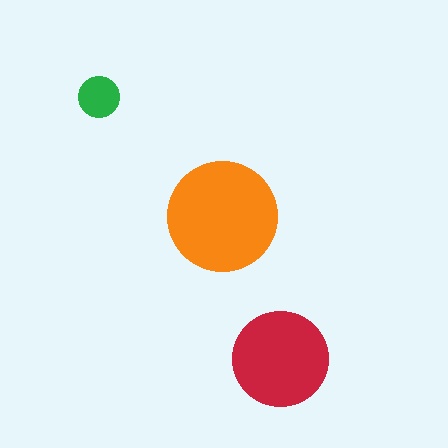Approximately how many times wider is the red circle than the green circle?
About 2.5 times wider.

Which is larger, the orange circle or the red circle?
The orange one.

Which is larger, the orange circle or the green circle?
The orange one.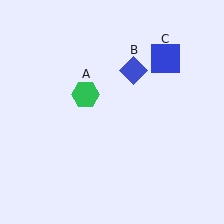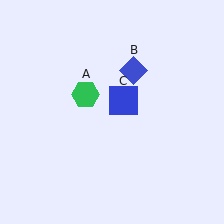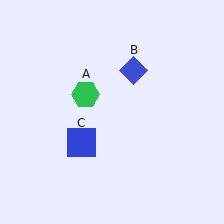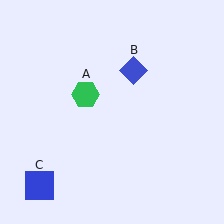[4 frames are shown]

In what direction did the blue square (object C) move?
The blue square (object C) moved down and to the left.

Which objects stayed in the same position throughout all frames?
Green hexagon (object A) and blue diamond (object B) remained stationary.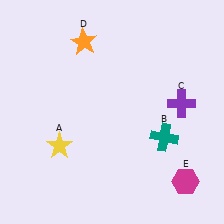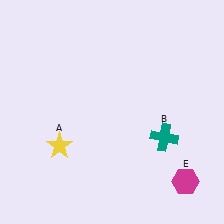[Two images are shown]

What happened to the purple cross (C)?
The purple cross (C) was removed in Image 2. It was in the top-right area of Image 1.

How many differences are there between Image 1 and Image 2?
There are 2 differences between the two images.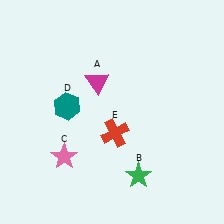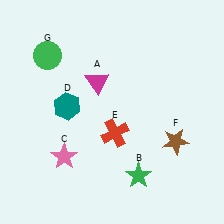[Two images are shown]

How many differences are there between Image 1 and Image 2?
There are 2 differences between the two images.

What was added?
A brown star (F), a green circle (G) were added in Image 2.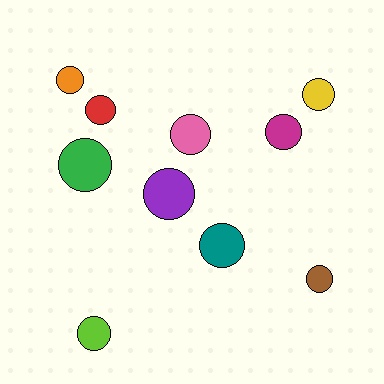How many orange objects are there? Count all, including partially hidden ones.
There is 1 orange object.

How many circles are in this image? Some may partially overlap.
There are 10 circles.